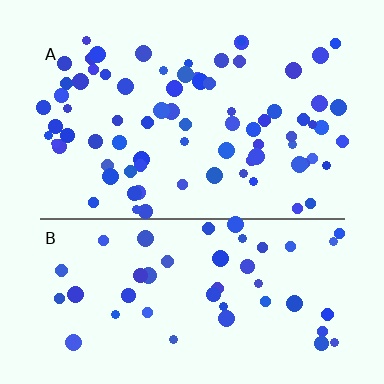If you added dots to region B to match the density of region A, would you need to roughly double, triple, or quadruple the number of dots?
Approximately double.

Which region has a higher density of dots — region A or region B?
A (the top).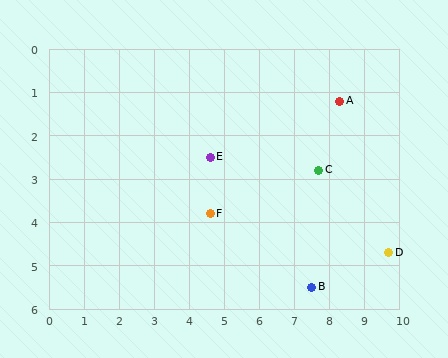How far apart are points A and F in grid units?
Points A and F are about 4.5 grid units apart.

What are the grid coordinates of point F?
Point F is at approximately (4.6, 3.8).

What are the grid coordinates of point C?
Point C is at approximately (7.7, 2.8).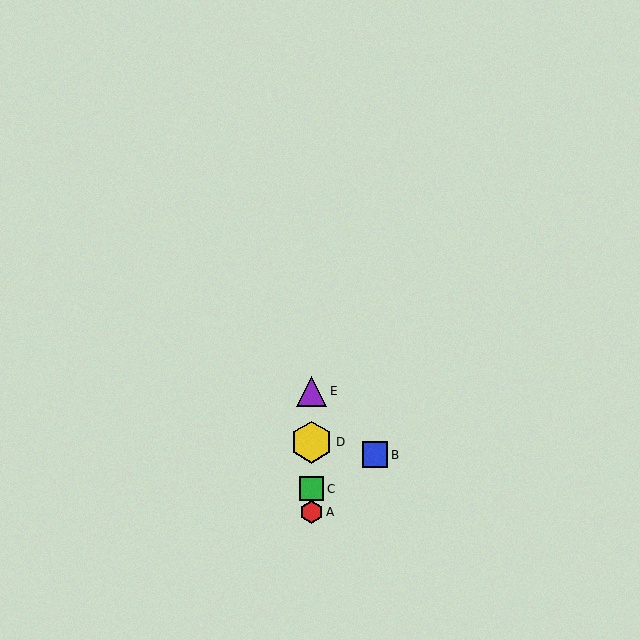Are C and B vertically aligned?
No, C is at x≈312 and B is at x≈375.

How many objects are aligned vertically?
4 objects (A, C, D, E) are aligned vertically.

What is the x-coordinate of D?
Object D is at x≈312.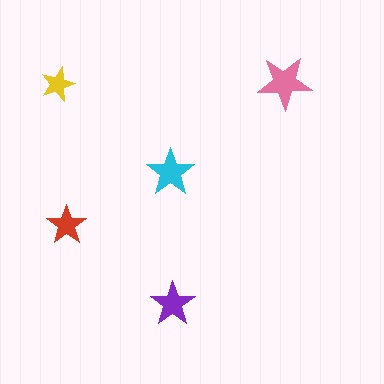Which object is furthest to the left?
The yellow star is leftmost.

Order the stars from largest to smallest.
the pink one, the cyan one, the purple one, the red one, the yellow one.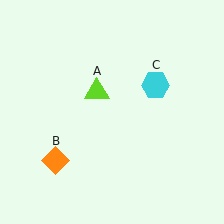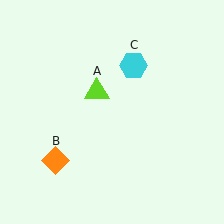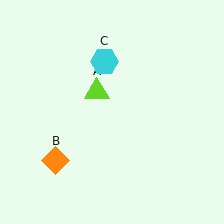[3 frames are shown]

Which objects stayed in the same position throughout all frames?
Lime triangle (object A) and orange diamond (object B) remained stationary.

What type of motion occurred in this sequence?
The cyan hexagon (object C) rotated counterclockwise around the center of the scene.